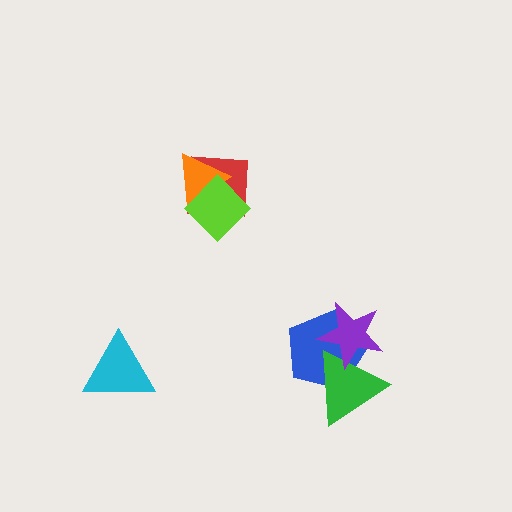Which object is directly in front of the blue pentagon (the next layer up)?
The green triangle is directly in front of the blue pentagon.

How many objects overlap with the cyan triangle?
0 objects overlap with the cyan triangle.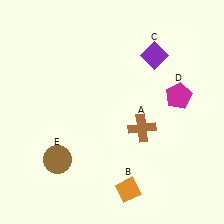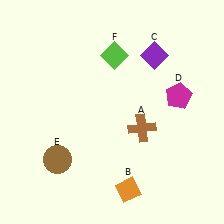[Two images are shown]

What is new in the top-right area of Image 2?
A lime diamond (F) was added in the top-right area of Image 2.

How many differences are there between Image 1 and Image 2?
There is 1 difference between the two images.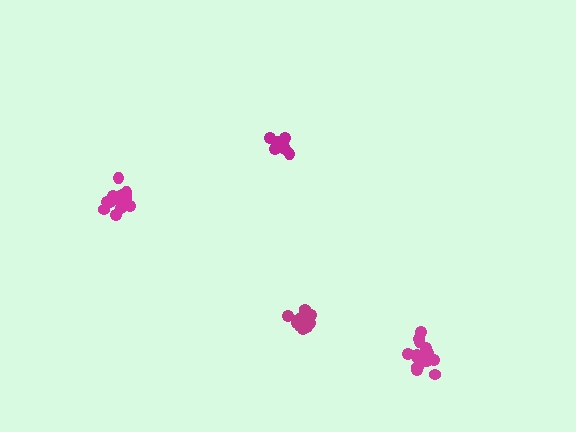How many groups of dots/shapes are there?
There are 4 groups.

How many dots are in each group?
Group 1: 14 dots, Group 2: 11 dots, Group 3: 9 dots, Group 4: 14 dots (48 total).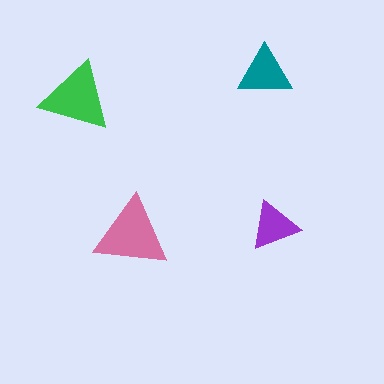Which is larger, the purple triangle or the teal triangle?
The teal one.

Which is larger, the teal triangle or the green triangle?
The green one.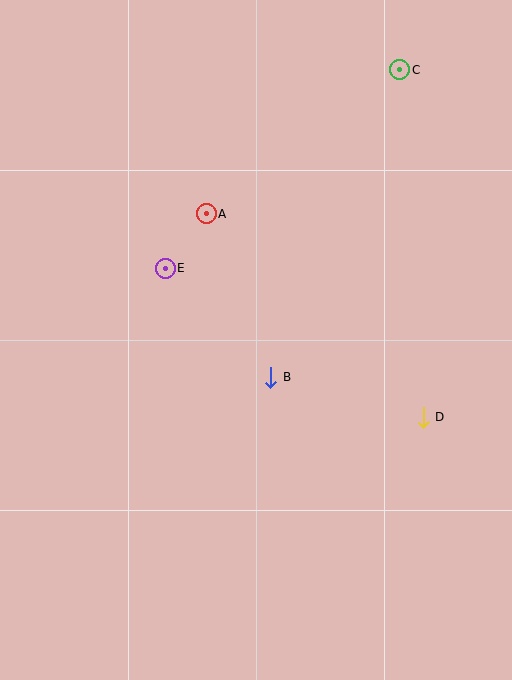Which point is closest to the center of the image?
Point B at (271, 377) is closest to the center.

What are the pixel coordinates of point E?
Point E is at (165, 268).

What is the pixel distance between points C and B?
The distance between C and B is 334 pixels.